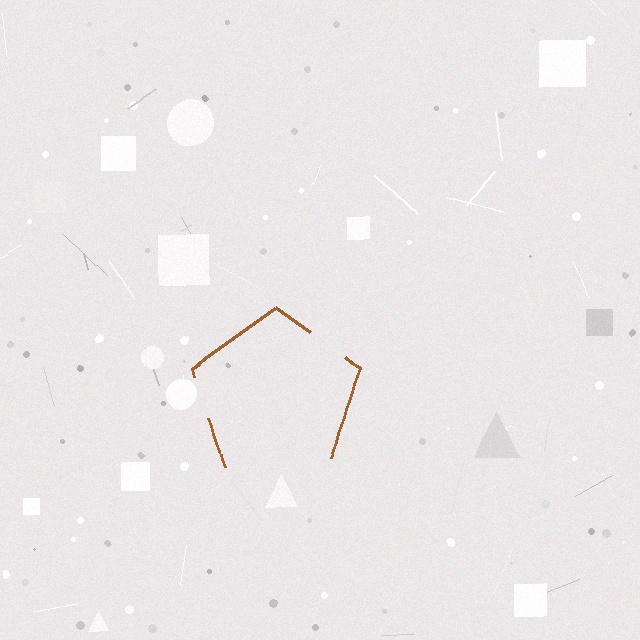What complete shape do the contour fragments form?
The contour fragments form a pentagon.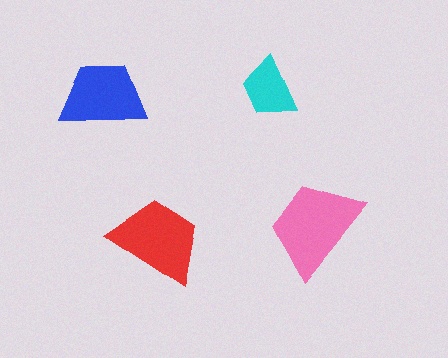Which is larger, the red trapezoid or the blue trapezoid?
The red one.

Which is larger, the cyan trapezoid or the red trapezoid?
The red one.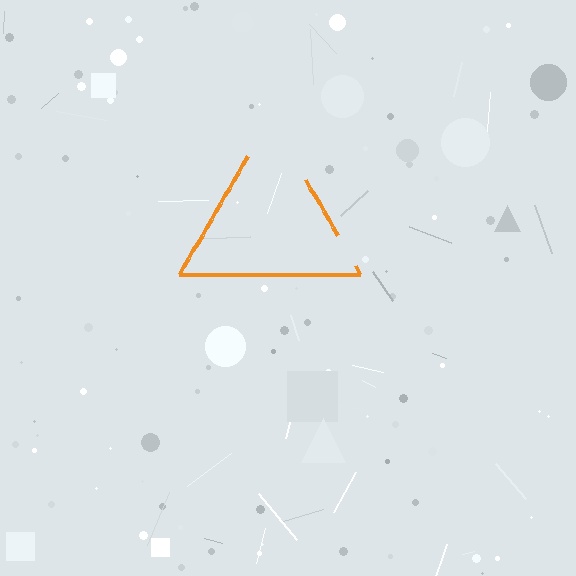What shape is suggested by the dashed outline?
The dashed outline suggests a triangle.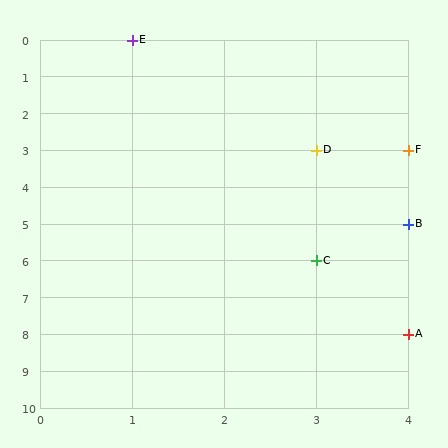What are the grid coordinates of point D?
Point D is at grid coordinates (3, 3).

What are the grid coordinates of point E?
Point E is at grid coordinates (1, 0).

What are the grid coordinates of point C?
Point C is at grid coordinates (3, 6).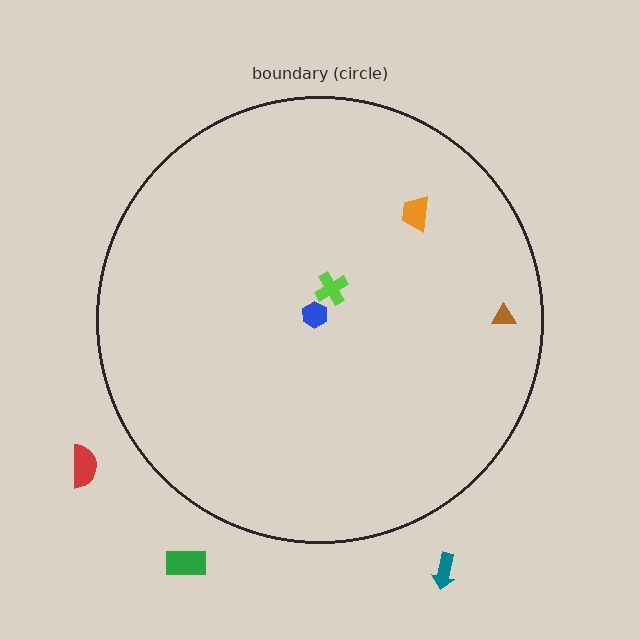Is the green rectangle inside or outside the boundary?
Outside.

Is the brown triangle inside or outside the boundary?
Inside.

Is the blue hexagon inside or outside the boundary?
Inside.